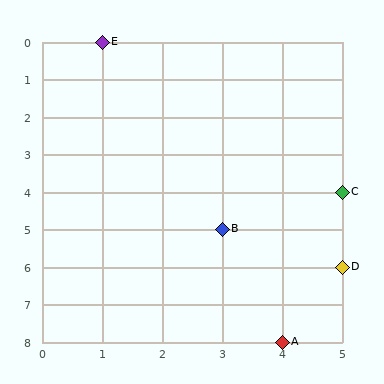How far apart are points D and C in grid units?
Points D and C are 2 rows apart.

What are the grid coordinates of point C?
Point C is at grid coordinates (5, 4).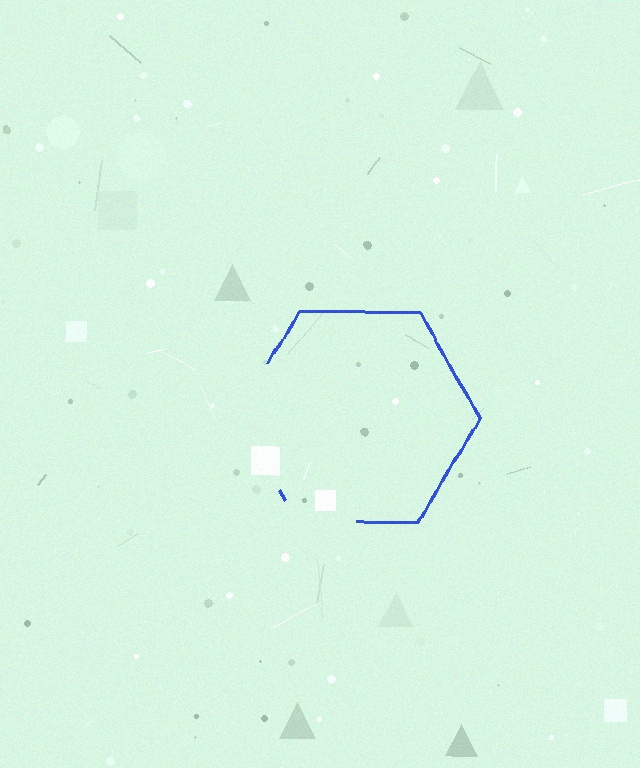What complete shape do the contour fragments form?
The contour fragments form a hexagon.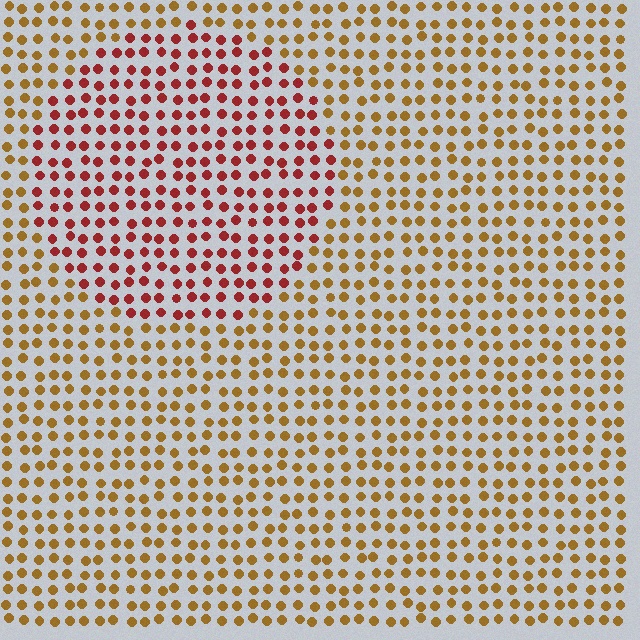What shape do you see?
I see a circle.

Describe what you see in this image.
The image is filled with small brown elements in a uniform arrangement. A circle-shaped region is visible where the elements are tinted to a slightly different hue, forming a subtle color boundary.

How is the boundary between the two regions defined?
The boundary is defined purely by a slight shift in hue (about 41 degrees). Spacing, size, and orientation are identical on both sides.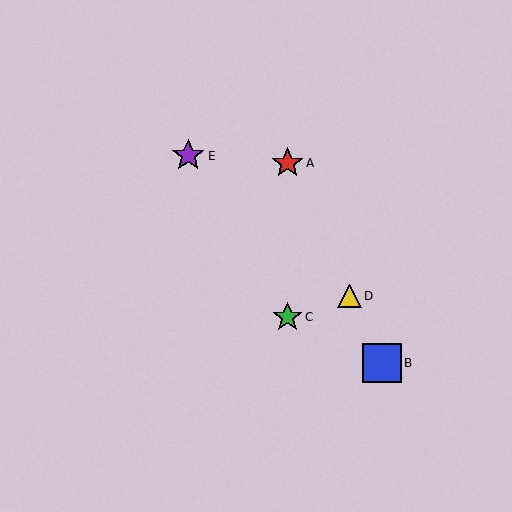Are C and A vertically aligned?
Yes, both are at x≈288.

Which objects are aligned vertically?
Objects A, C are aligned vertically.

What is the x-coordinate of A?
Object A is at x≈288.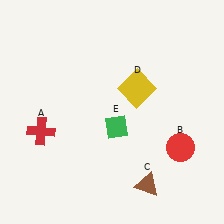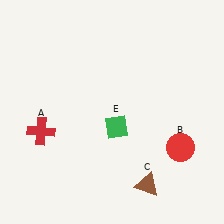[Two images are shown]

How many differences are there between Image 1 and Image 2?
There is 1 difference between the two images.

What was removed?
The yellow square (D) was removed in Image 2.